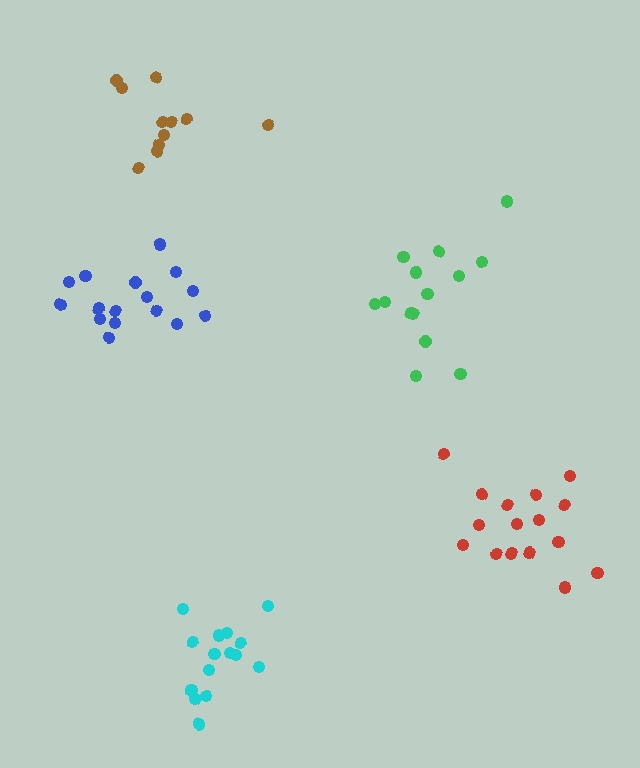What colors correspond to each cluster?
The clusters are colored: cyan, brown, red, green, blue.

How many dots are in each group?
Group 1: 15 dots, Group 2: 11 dots, Group 3: 16 dots, Group 4: 14 dots, Group 5: 16 dots (72 total).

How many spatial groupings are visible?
There are 5 spatial groupings.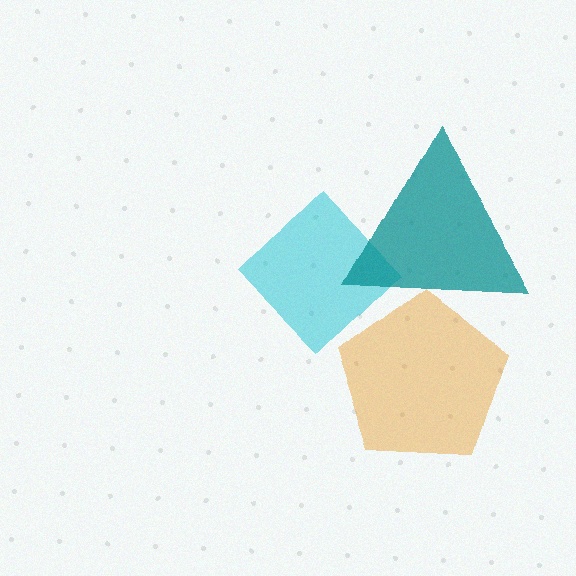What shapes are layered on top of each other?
The layered shapes are: a cyan diamond, an orange pentagon, a teal triangle.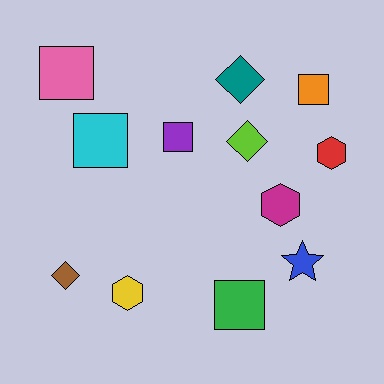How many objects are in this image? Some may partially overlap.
There are 12 objects.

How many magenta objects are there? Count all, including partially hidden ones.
There is 1 magenta object.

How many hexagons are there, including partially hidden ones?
There are 3 hexagons.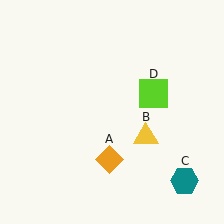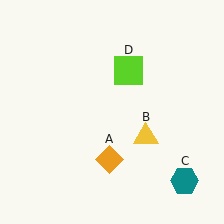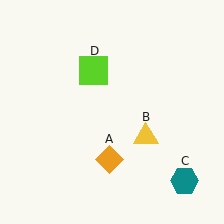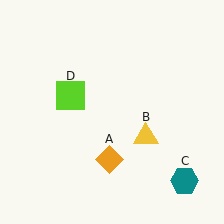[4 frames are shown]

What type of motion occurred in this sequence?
The lime square (object D) rotated counterclockwise around the center of the scene.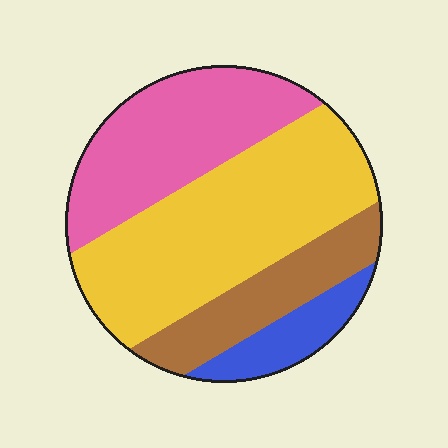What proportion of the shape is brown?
Brown covers about 15% of the shape.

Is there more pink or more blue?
Pink.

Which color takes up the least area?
Blue, at roughly 10%.